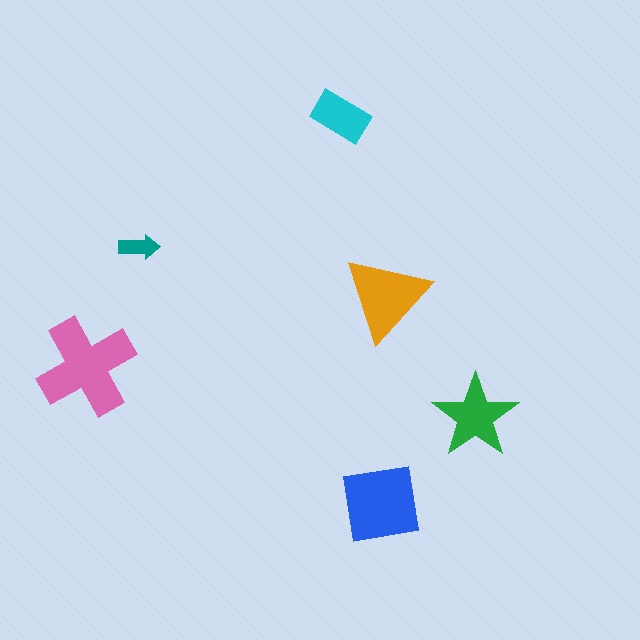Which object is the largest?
The pink cross.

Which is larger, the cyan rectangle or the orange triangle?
The orange triangle.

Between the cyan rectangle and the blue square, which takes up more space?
The blue square.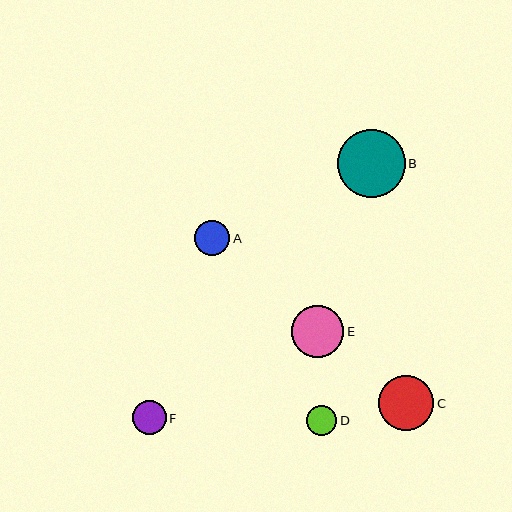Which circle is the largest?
Circle B is the largest with a size of approximately 68 pixels.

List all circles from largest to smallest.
From largest to smallest: B, C, E, A, F, D.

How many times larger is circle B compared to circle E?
Circle B is approximately 1.3 times the size of circle E.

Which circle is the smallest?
Circle D is the smallest with a size of approximately 30 pixels.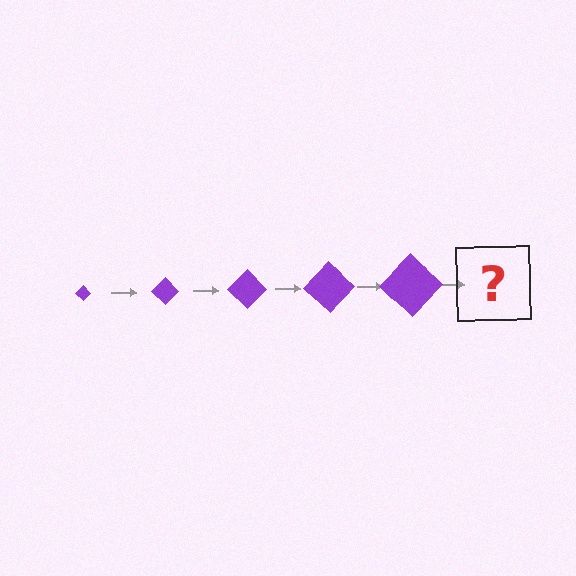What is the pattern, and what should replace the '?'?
The pattern is that the diamond gets progressively larger each step. The '?' should be a purple diamond, larger than the previous one.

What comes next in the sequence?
The next element should be a purple diamond, larger than the previous one.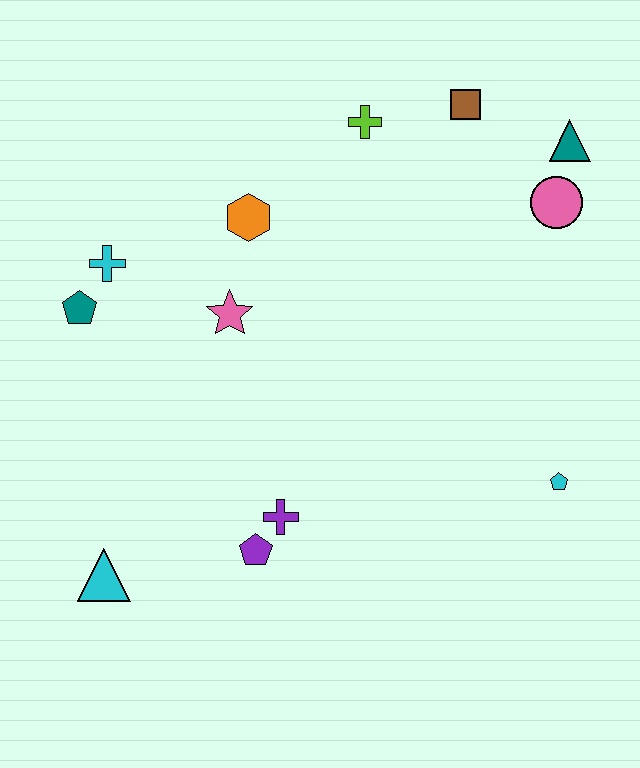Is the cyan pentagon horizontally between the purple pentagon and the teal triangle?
Yes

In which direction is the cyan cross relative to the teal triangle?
The cyan cross is to the left of the teal triangle.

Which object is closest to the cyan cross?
The teal pentagon is closest to the cyan cross.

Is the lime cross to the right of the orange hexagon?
Yes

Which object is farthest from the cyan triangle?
The teal triangle is farthest from the cyan triangle.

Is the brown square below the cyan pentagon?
No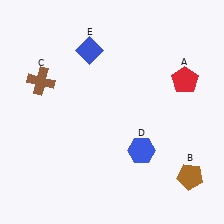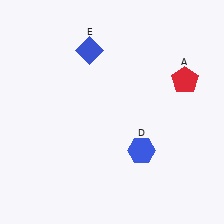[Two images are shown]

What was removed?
The brown cross (C), the brown pentagon (B) were removed in Image 2.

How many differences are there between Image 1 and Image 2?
There are 2 differences between the two images.